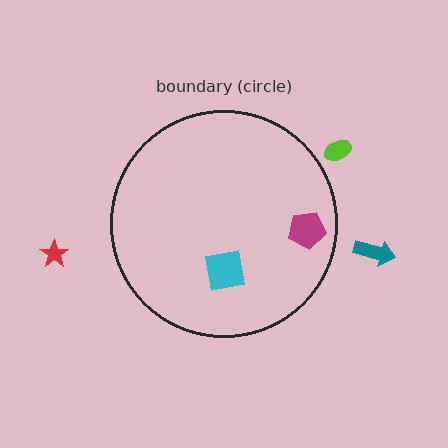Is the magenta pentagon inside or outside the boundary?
Inside.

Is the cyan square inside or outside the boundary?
Inside.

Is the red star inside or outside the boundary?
Outside.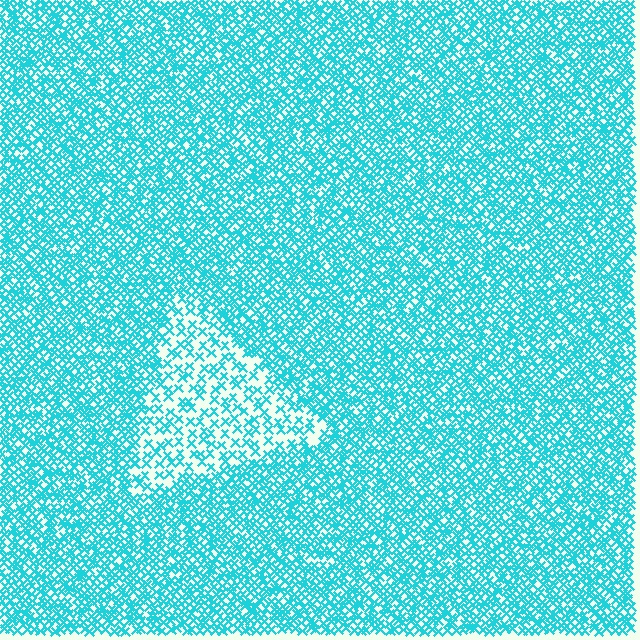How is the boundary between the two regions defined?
The boundary is defined by a change in element density (approximately 2.3x ratio). All elements are the same color, size, and shape.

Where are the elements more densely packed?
The elements are more densely packed outside the triangle boundary.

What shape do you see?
I see a triangle.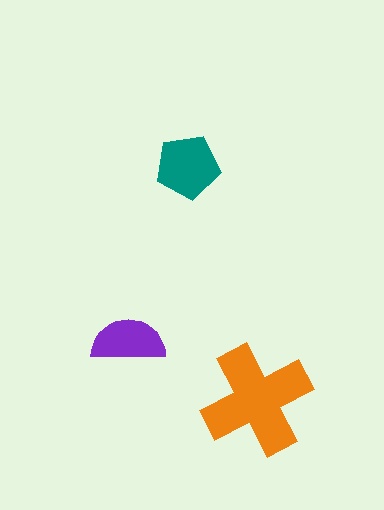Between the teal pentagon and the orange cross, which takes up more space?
The orange cross.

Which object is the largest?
The orange cross.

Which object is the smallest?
The purple semicircle.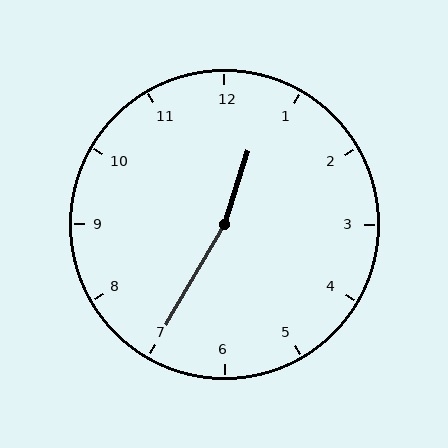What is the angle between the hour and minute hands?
Approximately 168 degrees.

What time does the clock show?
12:35.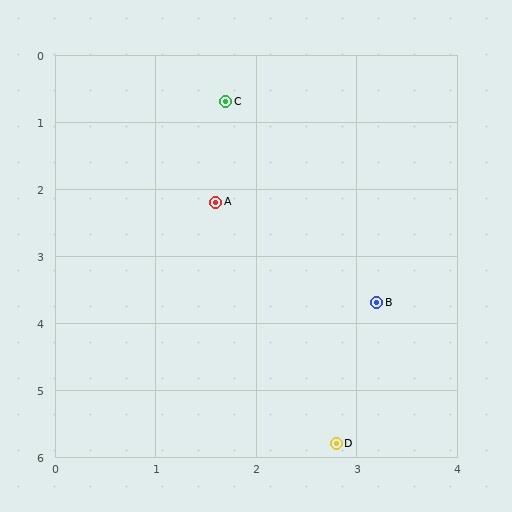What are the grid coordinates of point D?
Point D is at approximately (2.8, 5.8).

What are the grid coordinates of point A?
Point A is at approximately (1.6, 2.2).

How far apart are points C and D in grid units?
Points C and D are about 5.2 grid units apart.